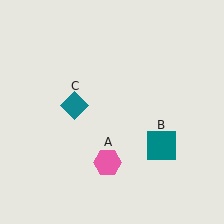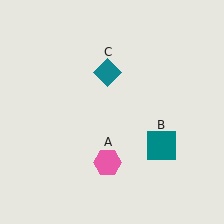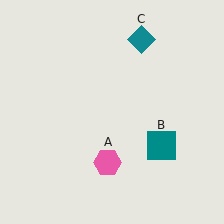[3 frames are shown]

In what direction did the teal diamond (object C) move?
The teal diamond (object C) moved up and to the right.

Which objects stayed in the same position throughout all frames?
Pink hexagon (object A) and teal square (object B) remained stationary.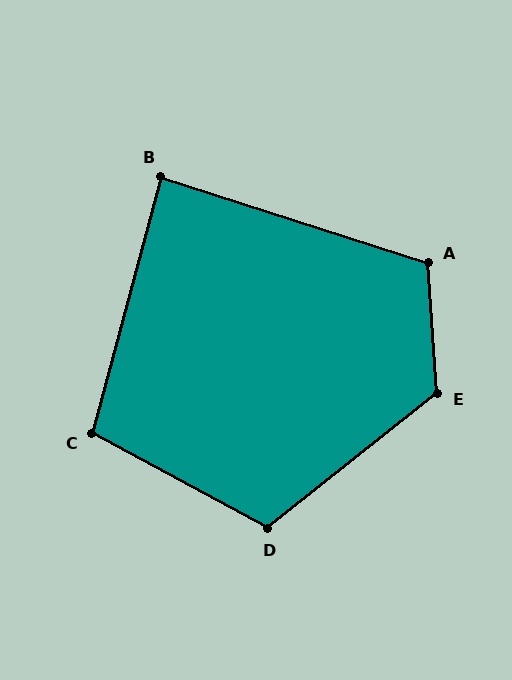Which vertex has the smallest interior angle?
B, at approximately 87 degrees.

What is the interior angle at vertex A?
Approximately 112 degrees (obtuse).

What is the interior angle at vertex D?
Approximately 113 degrees (obtuse).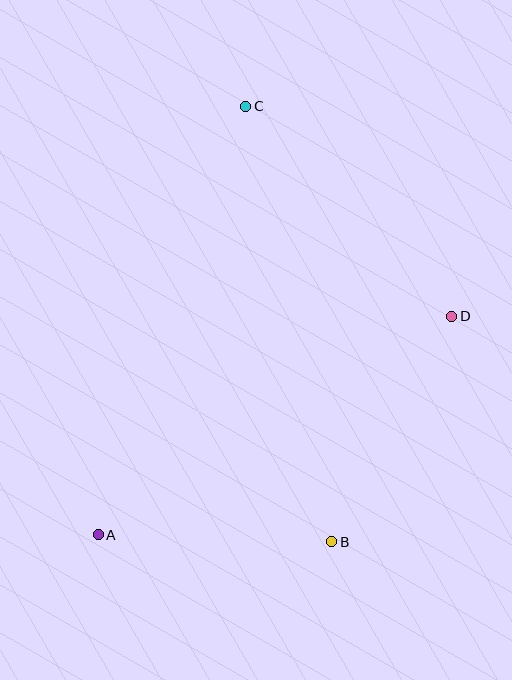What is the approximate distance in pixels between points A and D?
The distance between A and D is approximately 415 pixels.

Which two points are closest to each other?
Points A and B are closest to each other.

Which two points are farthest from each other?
Points A and C are farthest from each other.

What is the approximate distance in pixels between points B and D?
The distance between B and D is approximately 255 pixels.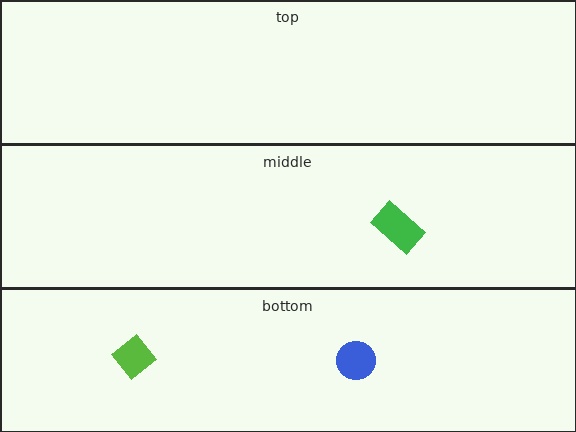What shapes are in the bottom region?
The lime diamond, the blue circle.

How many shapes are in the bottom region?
2.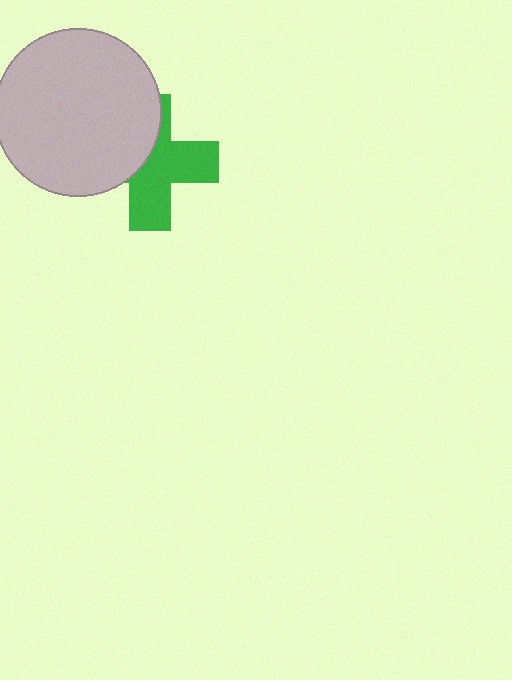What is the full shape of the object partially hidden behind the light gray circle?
The partially hidden object is a green cross.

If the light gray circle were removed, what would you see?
You would see the complete green cross.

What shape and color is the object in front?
The object in front is a light gray circle.